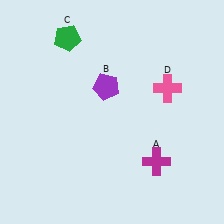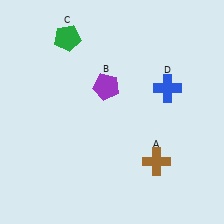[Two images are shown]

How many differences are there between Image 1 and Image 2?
There are 2 differences between the two images.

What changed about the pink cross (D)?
In Image 1, D is pink. In Image 2, it changed to blue.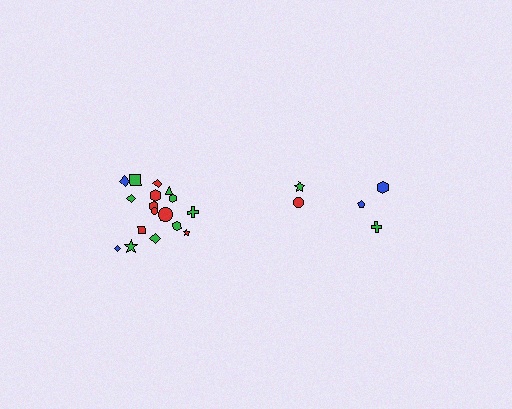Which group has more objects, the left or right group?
The left group.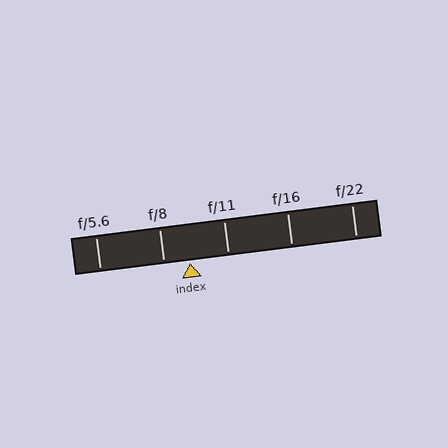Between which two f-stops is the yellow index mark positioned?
The index mark is between f/8 and f/11.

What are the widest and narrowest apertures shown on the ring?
The widest aperture shown is f/5.6 and the narrowest is f/22.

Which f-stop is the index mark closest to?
The index mark is closest to f/8.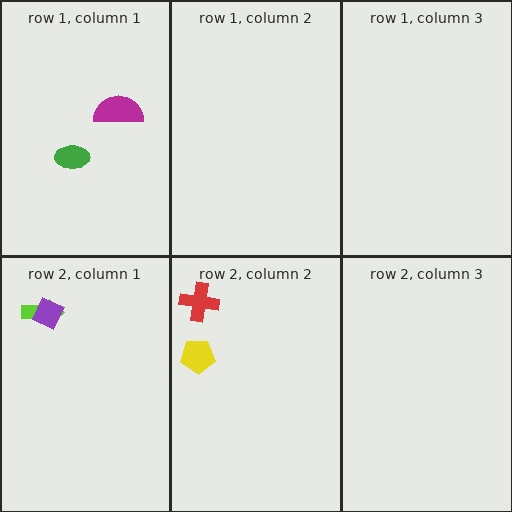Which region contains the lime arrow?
The row 2, column 1 region.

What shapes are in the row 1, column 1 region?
The green ellipse, the magenta semicircle.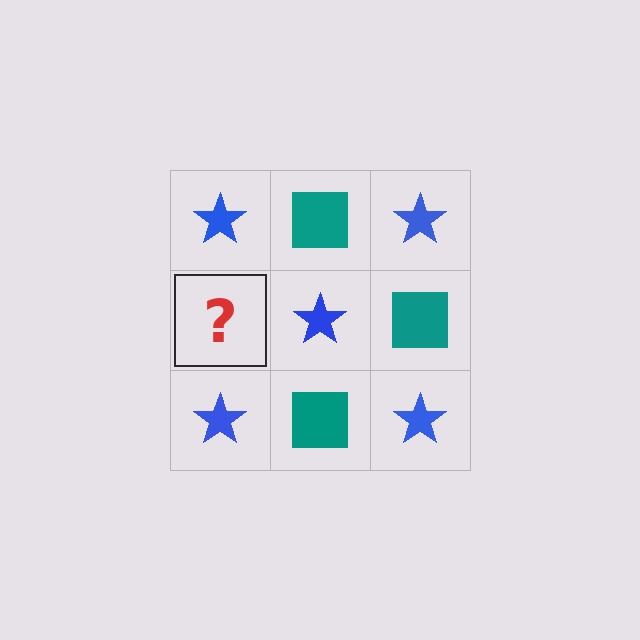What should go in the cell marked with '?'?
The missing cell should contain a teal square.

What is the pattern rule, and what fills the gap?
The rule is that it alternates blue star and teal square in a checkerboard pattern. The gap should be filled with a teal square.